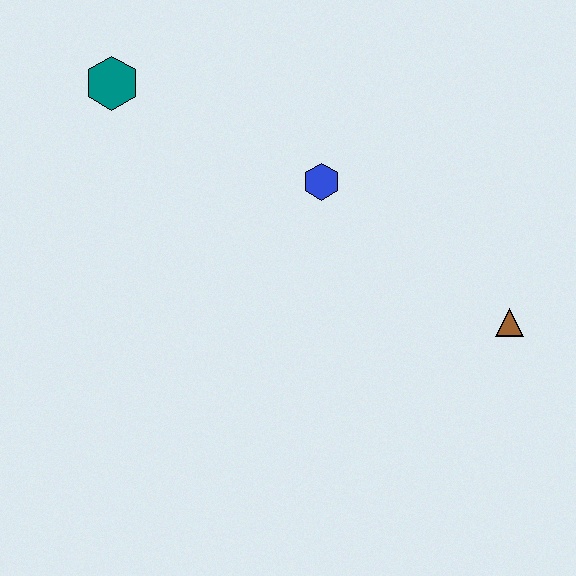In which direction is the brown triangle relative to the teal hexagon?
The brown triangle is to the right of the teal hexagon.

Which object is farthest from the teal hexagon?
The brown triangle is farthest from the teal hexagon.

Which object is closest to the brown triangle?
The blue hexagon is closest to the brown triangle.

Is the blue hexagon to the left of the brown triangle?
Yes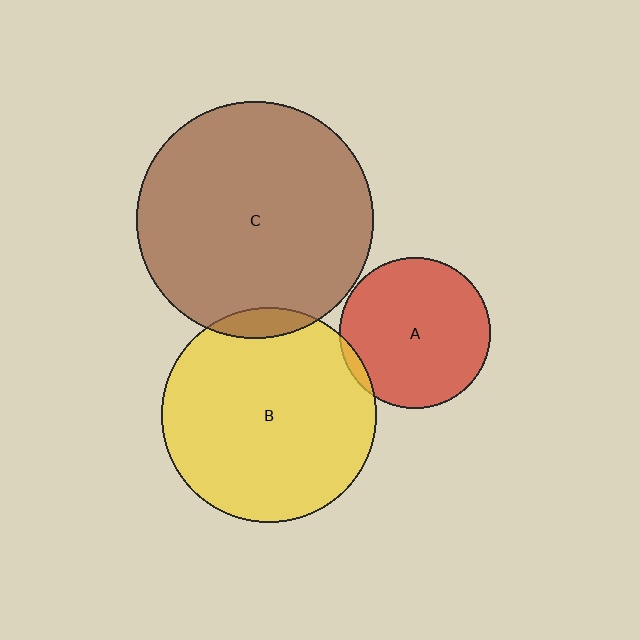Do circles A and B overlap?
Yes.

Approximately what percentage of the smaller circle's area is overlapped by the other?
Approximately 5%.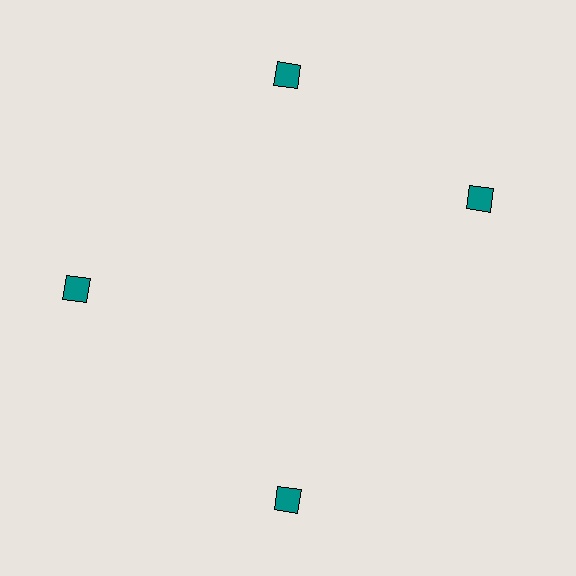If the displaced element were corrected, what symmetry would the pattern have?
It would have 4-fold rotational symmetry — the pattern would map onto itself every 90 degrees.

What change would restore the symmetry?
The symmetry would be restored by rotating it back into even spacing with its neighbors so that all 4 squares sit at equal angles and equal distance from the center.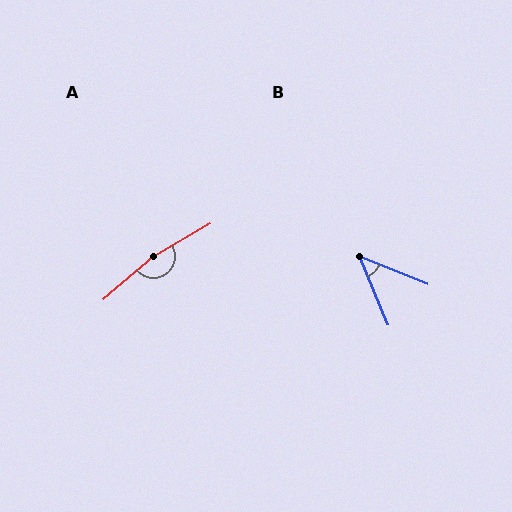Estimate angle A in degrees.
Approximately 169 degrees.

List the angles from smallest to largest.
B (45°), A (169°).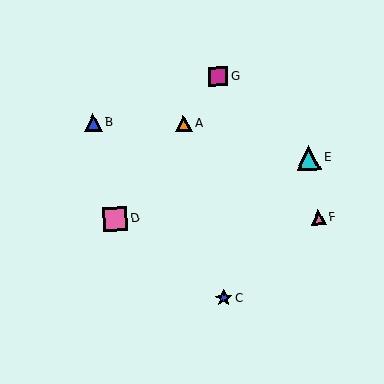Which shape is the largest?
The cyan triangle (labeled E) is the largest.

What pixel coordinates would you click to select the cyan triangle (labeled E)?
Click at (309, 158) to select the cyan triangle E.